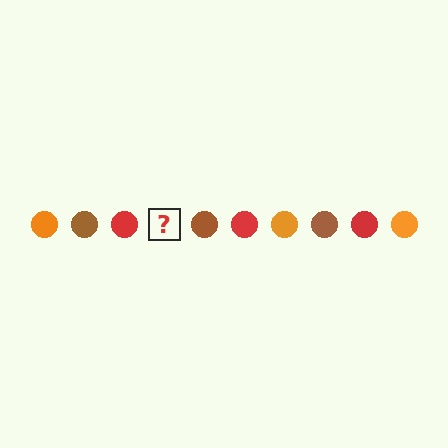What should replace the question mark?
The question mark should be replaced with an orange circle.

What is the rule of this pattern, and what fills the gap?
The rule is that the pattern cycles through orange, brown, red circles. The gap should be filled with an orange circle.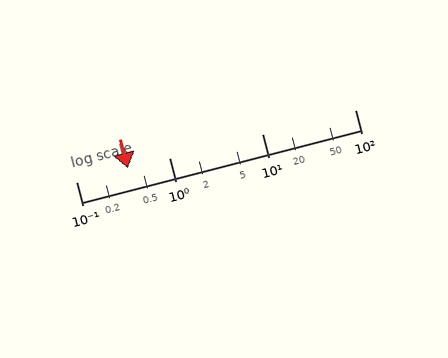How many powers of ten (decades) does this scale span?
The scale spans 3 decades, from 0.1 to 100.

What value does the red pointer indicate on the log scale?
The pointer indicates approximately 0.36.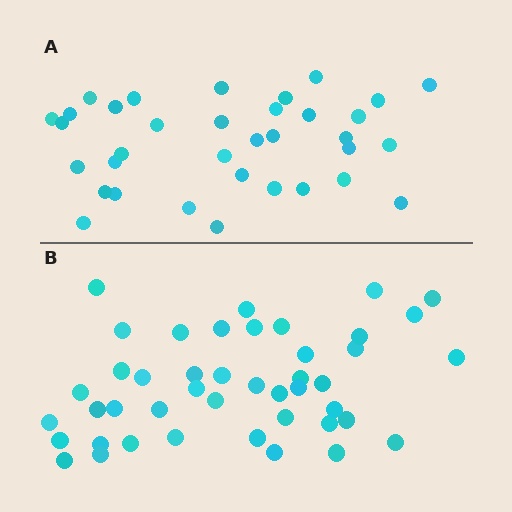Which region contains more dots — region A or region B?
Region B (the bottom region) has more dots.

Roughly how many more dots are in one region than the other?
Region B has roughly 8 or so more dots than region A.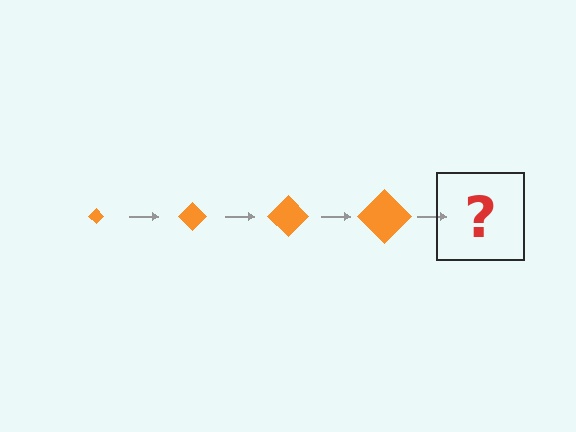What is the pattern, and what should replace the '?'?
The pattern is that the diamond gets progressively larger each step. The '?' should be an orange diamond, larger than the previous one.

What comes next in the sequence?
The next element should be an orange diamond, larger than the previous one.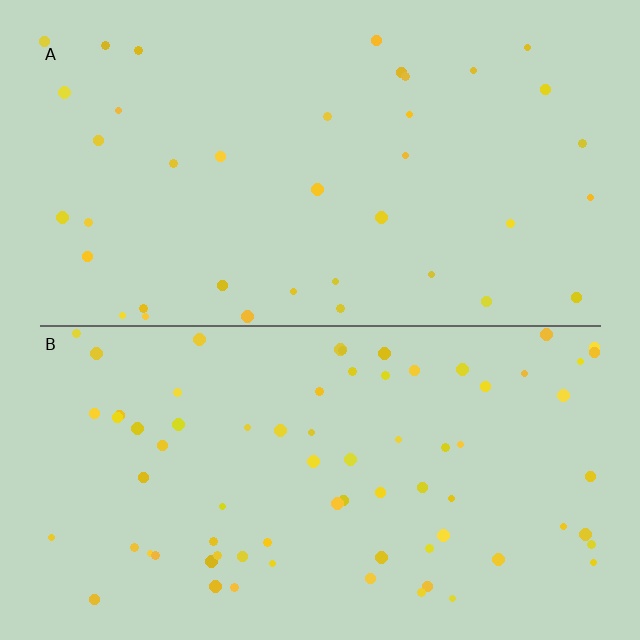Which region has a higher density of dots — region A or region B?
B (the bottom).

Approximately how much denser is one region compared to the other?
Approximately 1.9× — region B over region A.